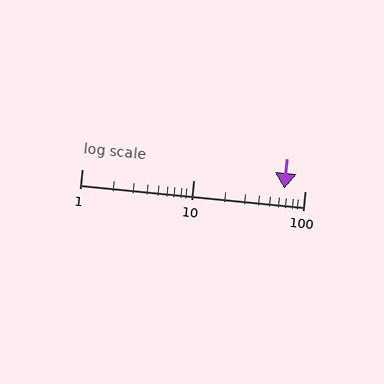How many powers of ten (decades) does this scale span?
The scale spans 2 decades, from 1 to 100.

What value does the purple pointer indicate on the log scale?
The pointer indicates approximately 66.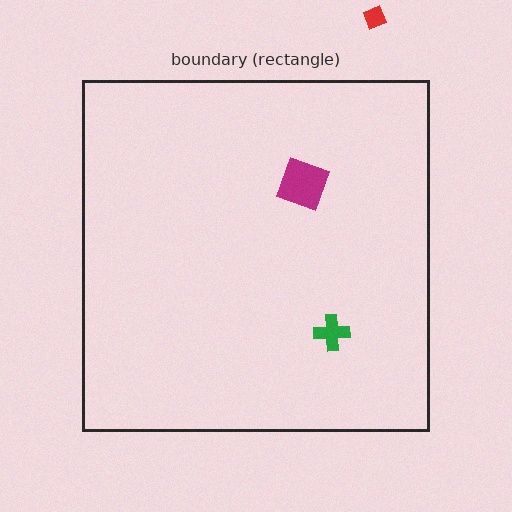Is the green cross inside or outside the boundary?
Inside.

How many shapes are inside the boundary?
2 inside, 1 outside.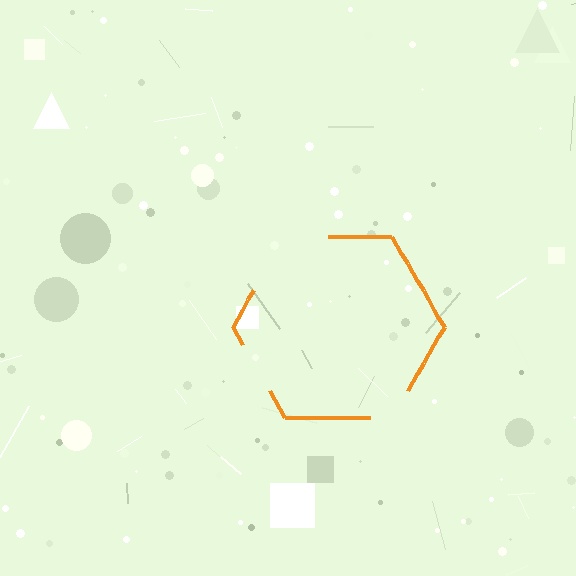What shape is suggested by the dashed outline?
The dashed outline suggests a hexagon.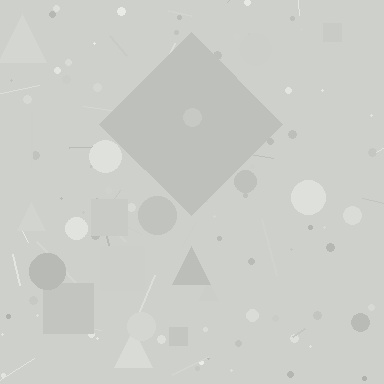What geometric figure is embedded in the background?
A diamond is embedded in the background.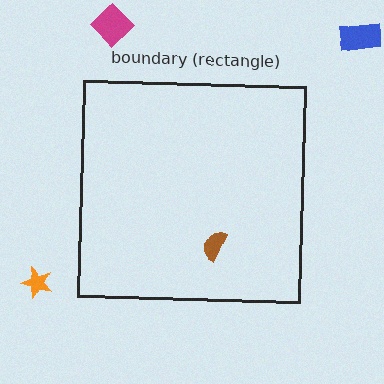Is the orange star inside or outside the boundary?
Outside.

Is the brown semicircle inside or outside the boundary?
Inside.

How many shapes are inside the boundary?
1 inside, 3 outside.